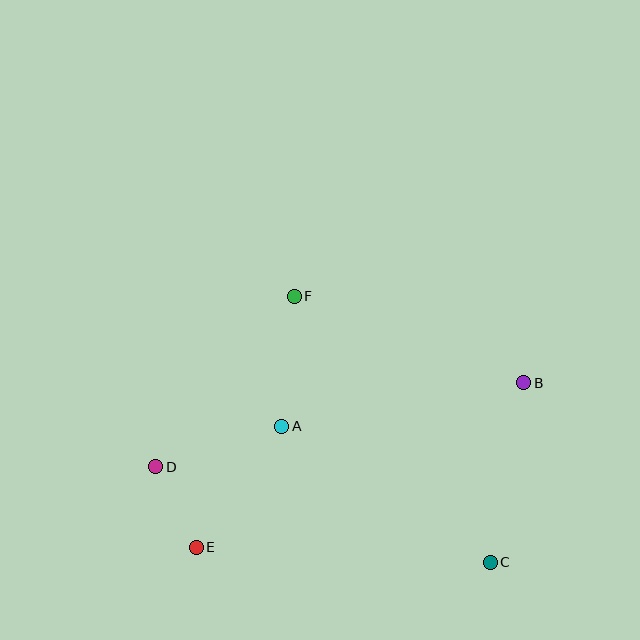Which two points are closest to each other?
Points D and E are closest to each other.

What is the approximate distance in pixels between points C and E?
The distance between C and E is approximately 295 pixels.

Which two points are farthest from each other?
Points B and D are farthest from each other.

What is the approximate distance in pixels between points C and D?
The distance between C and D is approximately 348 pixels.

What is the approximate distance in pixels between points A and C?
The distance between A and C is approximately 249 pixels.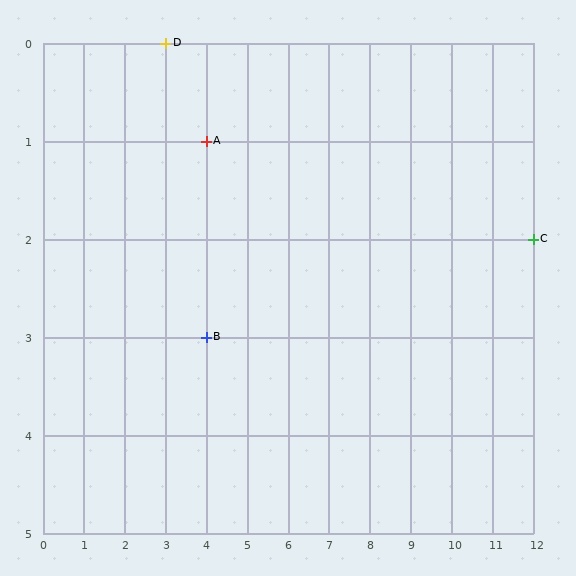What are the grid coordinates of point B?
Point B is at grid coordinates (4, 3).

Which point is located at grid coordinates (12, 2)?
Point C is at (12, 2).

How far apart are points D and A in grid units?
Points D and A are 1 column and 1 row apart (about 1.4 grid units diagonally).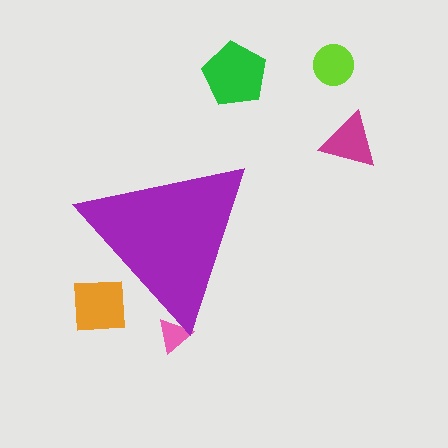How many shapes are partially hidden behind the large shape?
2 shapes are partially hidden.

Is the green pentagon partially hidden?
No, the green pentagon is fully visible.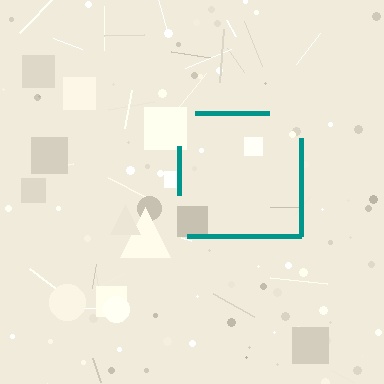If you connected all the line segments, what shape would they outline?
They would outline a square.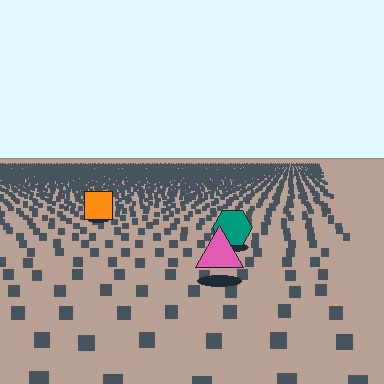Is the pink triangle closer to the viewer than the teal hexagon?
Yes. The pink triangle is closer — you can tell from the texture gradient: the ground texture is coarser near it.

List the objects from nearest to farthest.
From nearest to farthest: the pink triangle, the teal hexagon, the orange square.